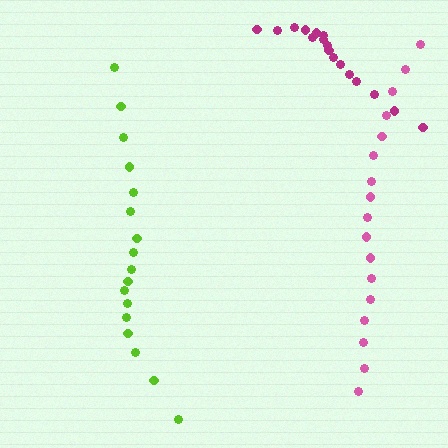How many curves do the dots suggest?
There are 3 distinct paths.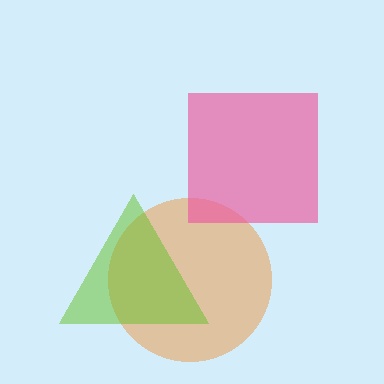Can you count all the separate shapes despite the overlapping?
Yes, there are 3 separate shapes.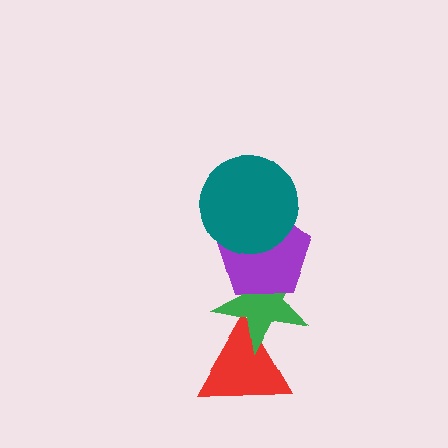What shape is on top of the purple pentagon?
The teal circle is on top of the purple pentagon.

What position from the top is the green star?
The green star is 3rd from the top.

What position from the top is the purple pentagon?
The purple pentagon is 2nd from the top.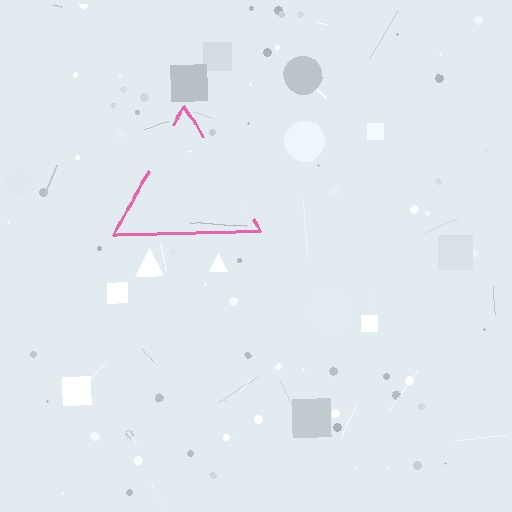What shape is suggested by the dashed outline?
The dashed outline suggests a triangle.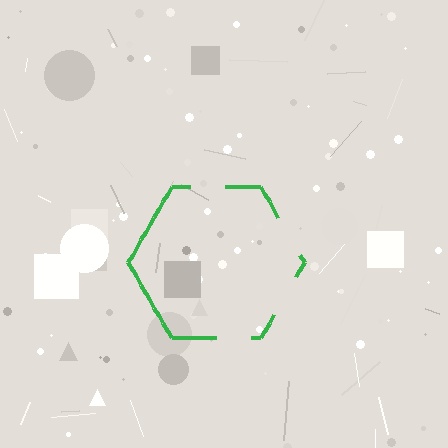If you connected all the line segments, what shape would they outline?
They would outline a hexagon.